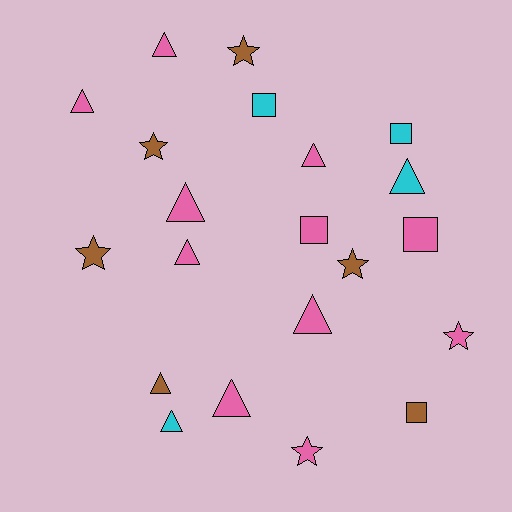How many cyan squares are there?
There are 2 cyan squares.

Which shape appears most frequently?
Triangle, with 10 objects.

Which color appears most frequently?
Pink, with 11 objects.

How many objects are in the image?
There are 21 objects.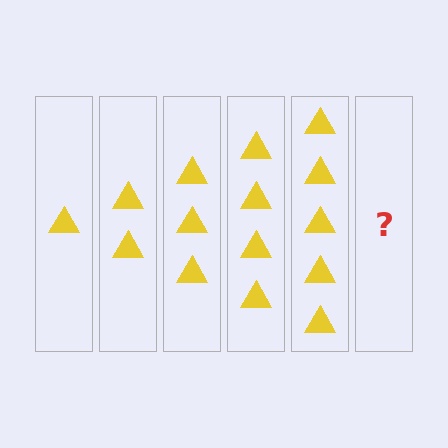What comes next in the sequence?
The next element should be 6 triangles.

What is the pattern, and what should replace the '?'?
The pattern is that each step adds one more triangle. The '?' should be 6 triangles.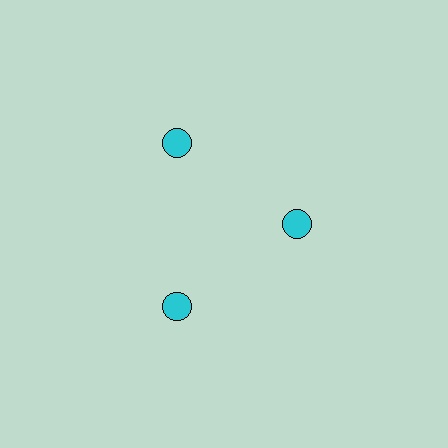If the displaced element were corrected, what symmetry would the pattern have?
It would have 3-fold rotational symmetry — the pattern would map onto itself every 120 degrees.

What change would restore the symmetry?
The symmetry would be restored by moving it outward, back onto the ring so that all 3 circles sit at equal angles and equal distance from the center.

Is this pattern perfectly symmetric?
No. The 3 cyan circles are arranged in a ring, but one element near the 3 o'clock position is pulled inward toward the center, breaking the 3-fold rotational symmetry.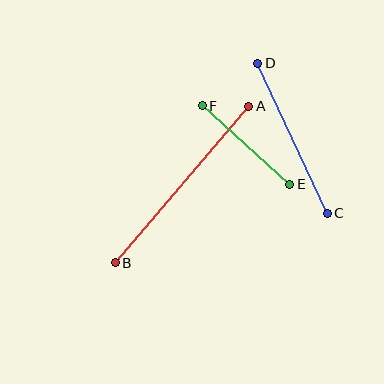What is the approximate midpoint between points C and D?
The midpoint is at approximately (292, 138) pixels.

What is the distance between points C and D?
The distance is approximately 165 pixels.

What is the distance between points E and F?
The distance is approximately 118 pixels.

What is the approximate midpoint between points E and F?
The midpoint is at approximately (246, 145) pixels.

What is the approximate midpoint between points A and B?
The midpoint is at approximately (182, 184) pixels.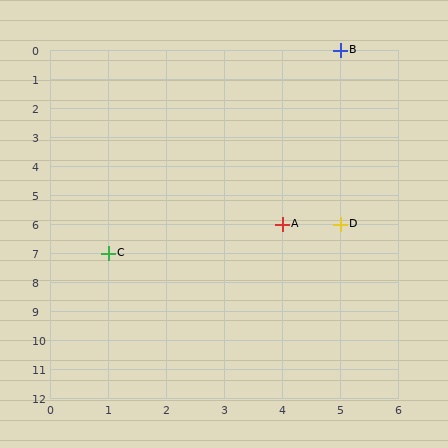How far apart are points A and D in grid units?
Points A and D are 1 column apart.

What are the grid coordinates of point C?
Point C is at grid coordinates (1, 7).